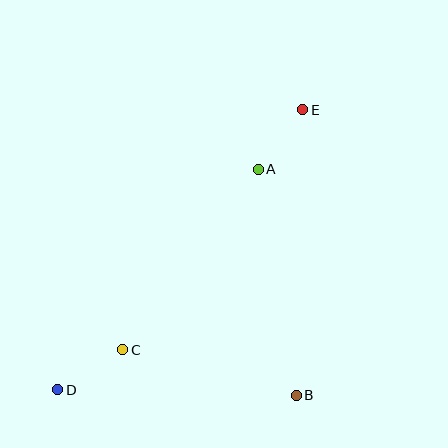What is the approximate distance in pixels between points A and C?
The distance between A and C is approximately 226 pixels.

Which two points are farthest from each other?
Points D and E are farthest from each other.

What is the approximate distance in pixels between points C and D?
The distance between C and D is approximately 76 pixels.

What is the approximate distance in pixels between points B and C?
The distance between B and C is approximately 179 pixels.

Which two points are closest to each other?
Points A and E are closest to each other.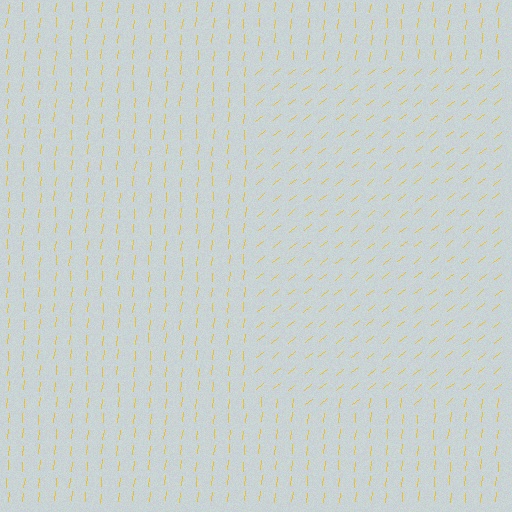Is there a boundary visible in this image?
Yes, there is a texture boundary formed by a change in line orientation.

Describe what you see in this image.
The image is filled with small yellow line segments. A rectangle region in the image has lines oriented differently from the surrounding lines, creating a visible texture boundary.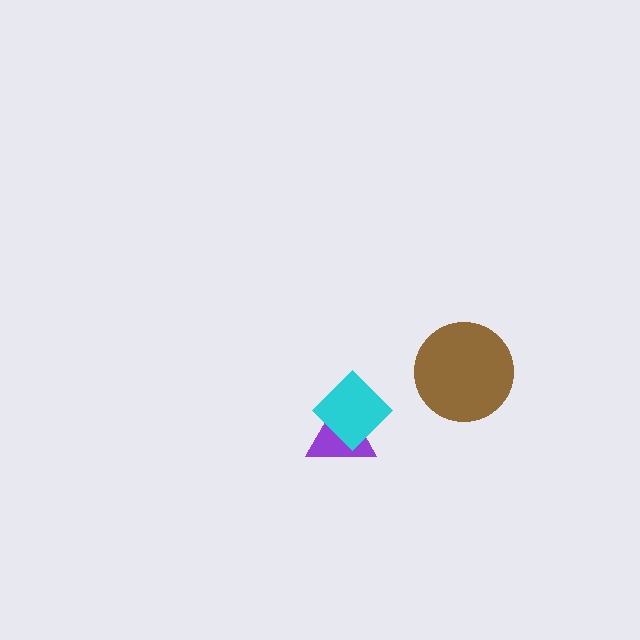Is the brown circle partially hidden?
No, no other shape covers it.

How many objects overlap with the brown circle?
0 objects overlap with the brown circle.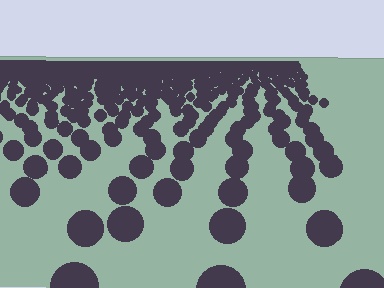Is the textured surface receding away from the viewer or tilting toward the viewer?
The surface is receding away from the viewer. Texture elements get smaller and denser toward the top.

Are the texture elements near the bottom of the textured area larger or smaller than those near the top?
Larger. Near the bottom, elements are closer to the viewer and appear at a bigger on-screen size.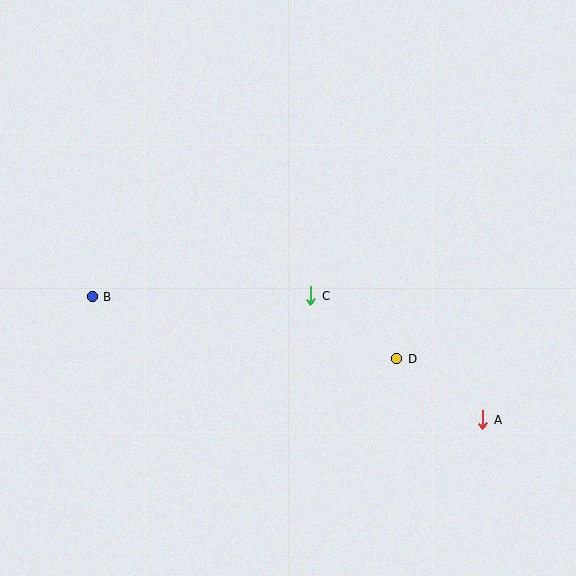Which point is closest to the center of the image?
Point C at (311, 296) is closest to the center.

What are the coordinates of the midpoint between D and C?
The midpoint between D and C is at (354, 327).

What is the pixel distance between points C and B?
The distance between C and B is 219 pixels.